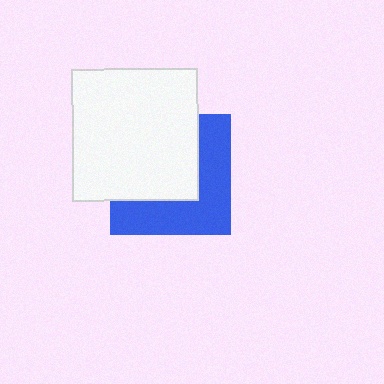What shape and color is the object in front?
The object in front is a white rectangle.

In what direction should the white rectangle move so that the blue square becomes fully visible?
The white rectangle should move toward the upper-left. That is the shortest direction to clear the overlap and leave the blue square fully visible.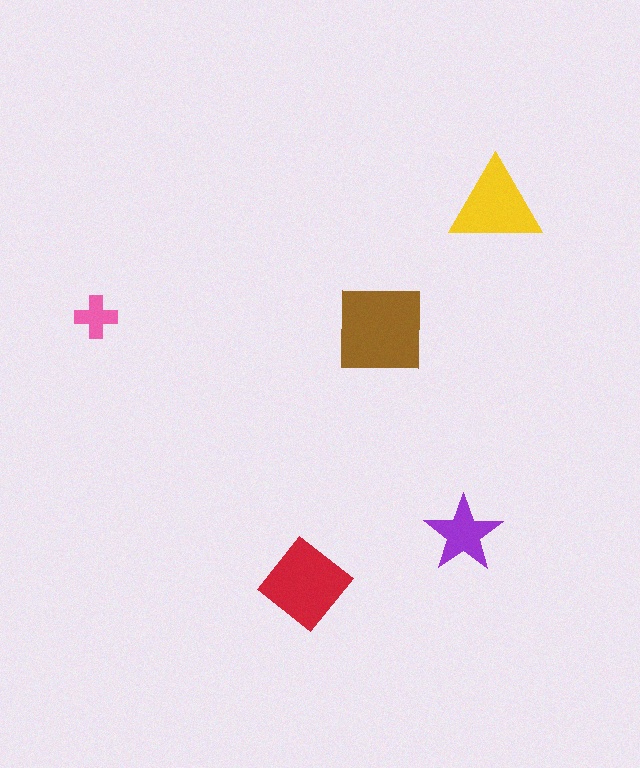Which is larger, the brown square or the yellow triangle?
The brown square.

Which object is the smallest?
The pink cross.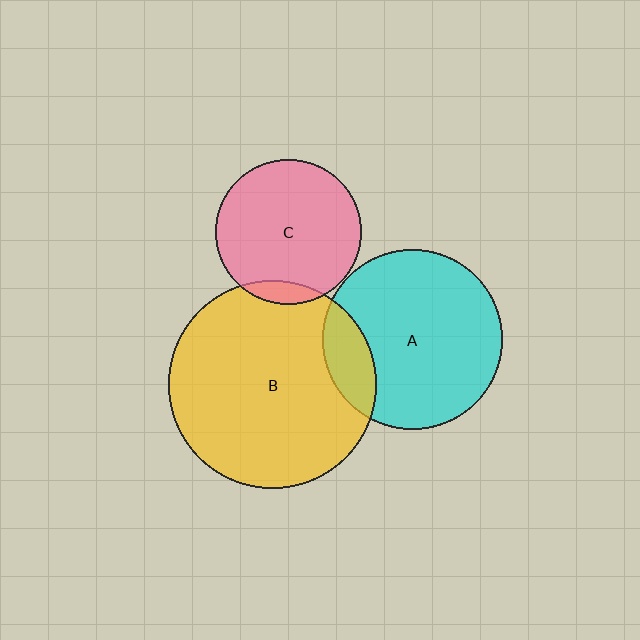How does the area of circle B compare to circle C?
Approximately 2.0 times.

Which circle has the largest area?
Circle B (yellow).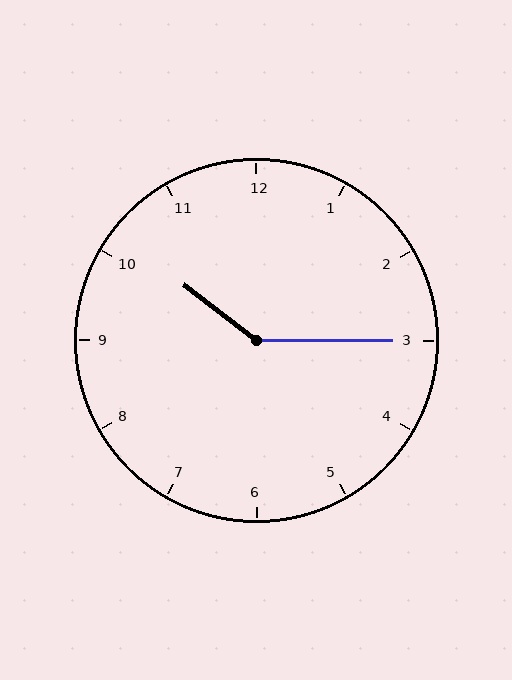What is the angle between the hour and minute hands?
Approximately 142 degrees.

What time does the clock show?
10:15.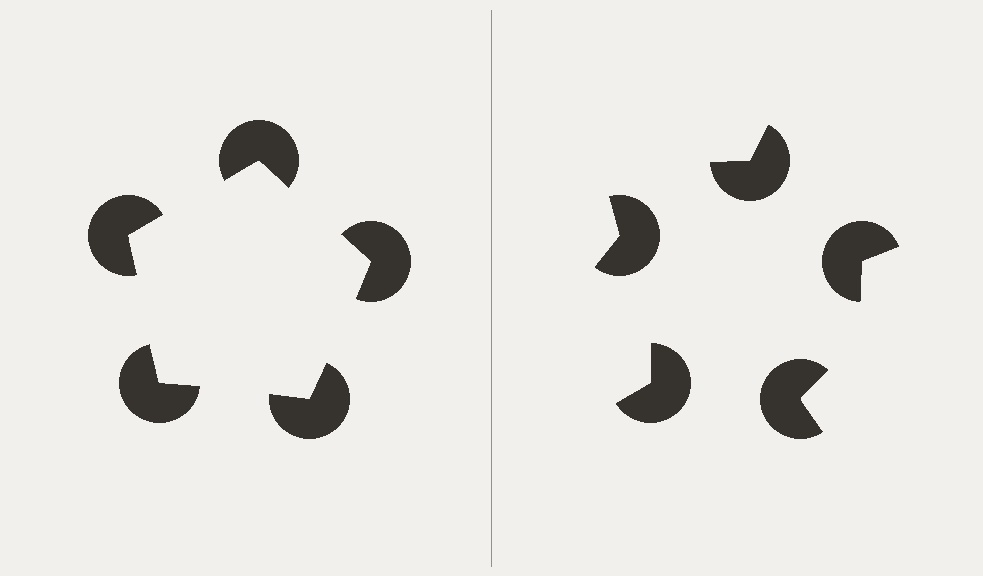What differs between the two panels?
The pac-man discs are positioned identically on both sides; only the wedge orientations differ. On the left they align to a pentagon; on the right they are misaligned.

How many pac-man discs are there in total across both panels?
10 — 5 on each side.